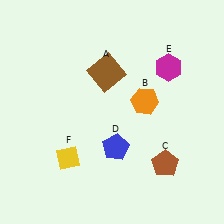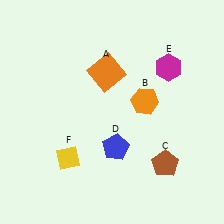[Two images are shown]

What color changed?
The square (A) changed from brown in Image 1 to orange in Image 2.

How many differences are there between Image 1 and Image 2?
There is 1 difference between the two images.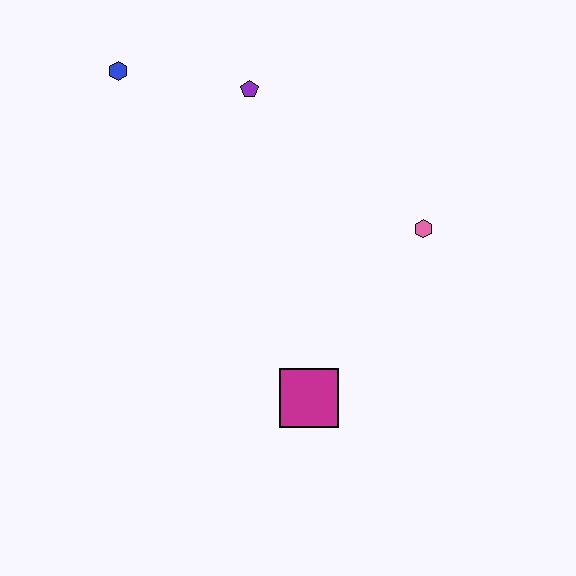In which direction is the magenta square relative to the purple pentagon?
The magenta square is below the purple pentagon.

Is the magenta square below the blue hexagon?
Yes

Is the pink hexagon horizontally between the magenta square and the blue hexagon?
No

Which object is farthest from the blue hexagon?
The magenta square is farthest from the blue hexagon.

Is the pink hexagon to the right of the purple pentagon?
Yes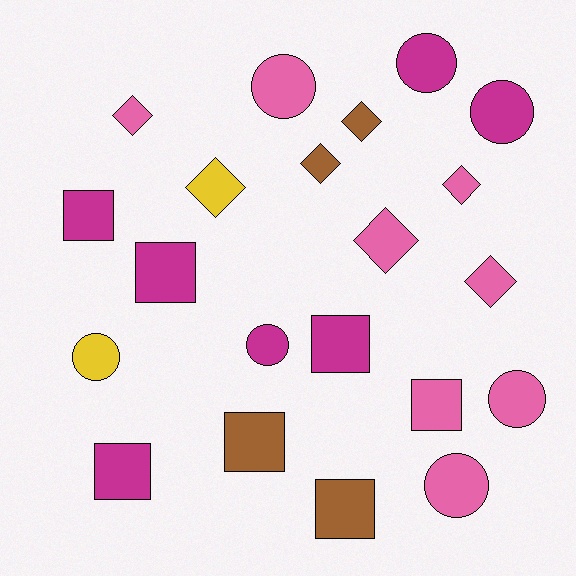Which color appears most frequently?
Pink, with 8 objects.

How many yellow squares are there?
There are no yellow squares.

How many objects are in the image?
There are 21 objects.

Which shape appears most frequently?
Diamond, with 7 objects.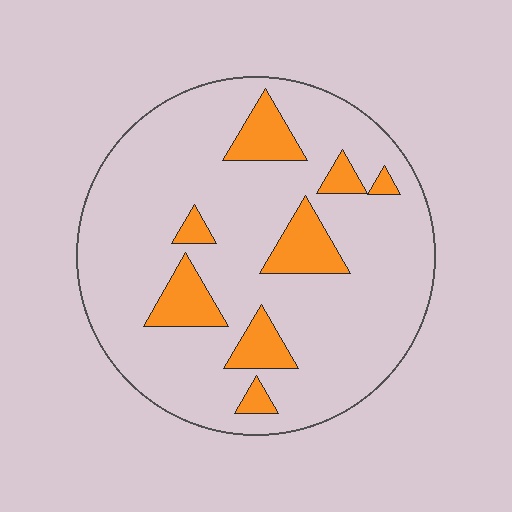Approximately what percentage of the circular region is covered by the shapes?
Approximately 15%.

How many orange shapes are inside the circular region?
8.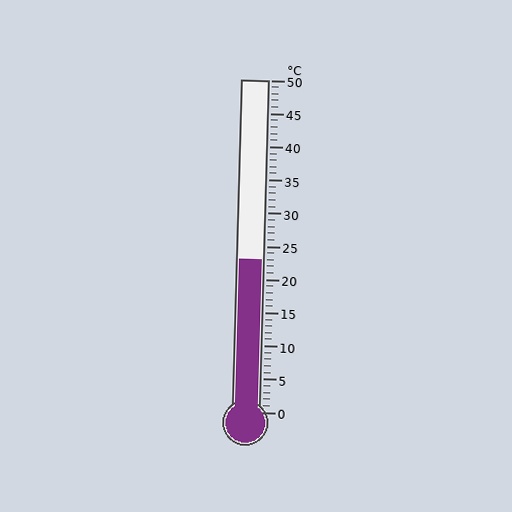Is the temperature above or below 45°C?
The temperature is below 45°C.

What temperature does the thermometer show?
The thermometer shows approximately 23°C.